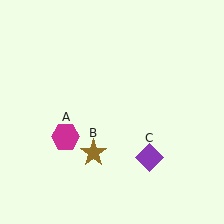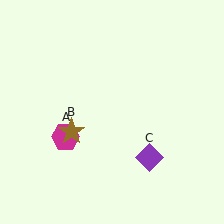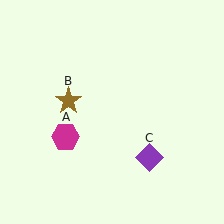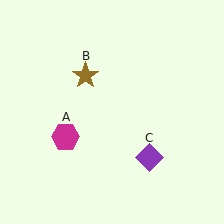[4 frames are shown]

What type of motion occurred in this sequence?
The brown star (object B) rotated clockwise around the center of the scene.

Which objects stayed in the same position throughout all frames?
Magenta hexagon (object A) and purple diamond (object C) remained stationary.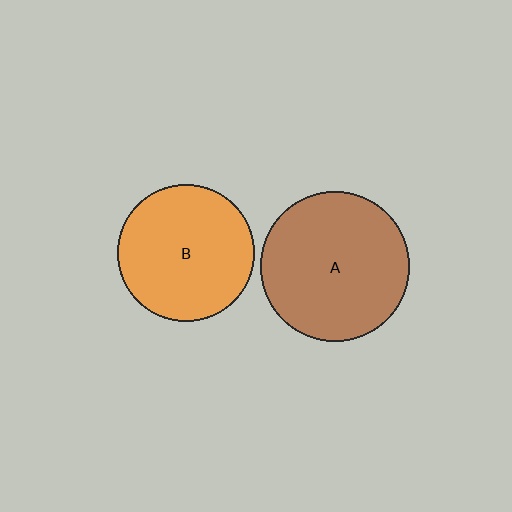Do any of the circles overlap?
No, none of the circles overlap.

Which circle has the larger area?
Circle A (brown).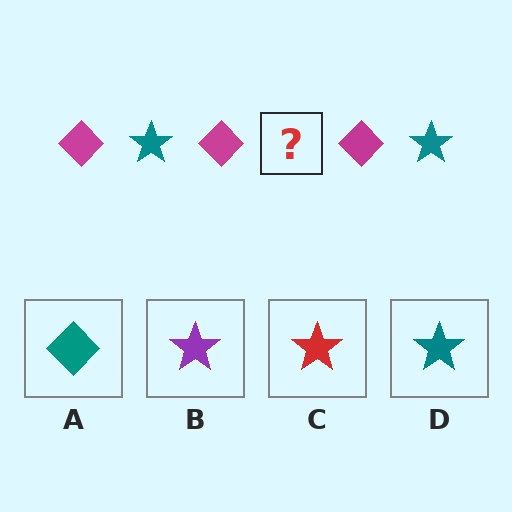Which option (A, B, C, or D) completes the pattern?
D.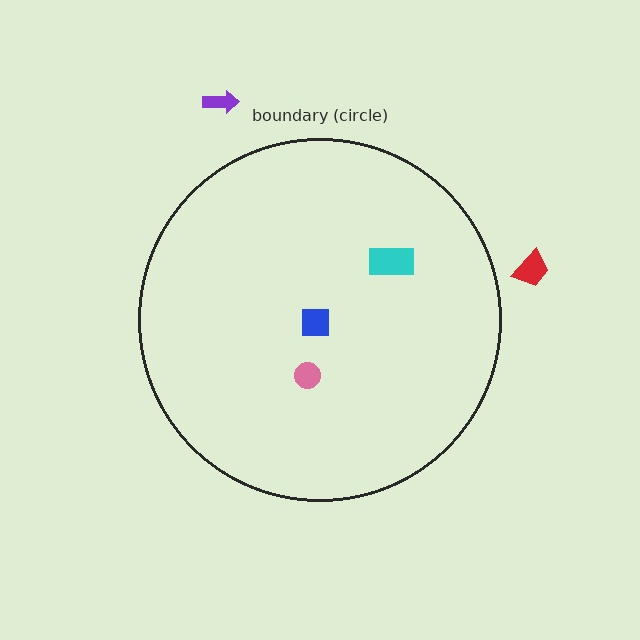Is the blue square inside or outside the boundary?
Inside.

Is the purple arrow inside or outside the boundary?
Outside.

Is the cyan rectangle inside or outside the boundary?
Inside.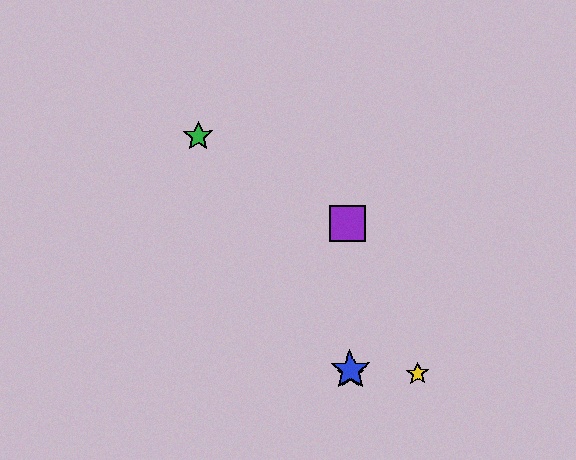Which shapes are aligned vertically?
The red star, the blue star, the purple square are aligned vertically.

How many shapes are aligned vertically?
3 shapes (the red star, the blue star, the purple square) are aligned vertically.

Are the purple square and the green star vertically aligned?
No, the purple square is at x≈347 and the green star is at x≈198.